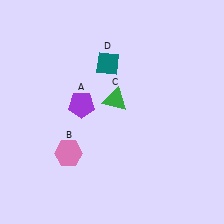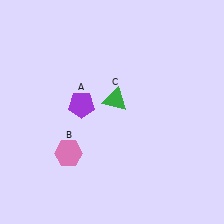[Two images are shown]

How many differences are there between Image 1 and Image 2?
There is 1 difference between the two images.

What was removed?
The teal diamond (D) was removed in Image 2.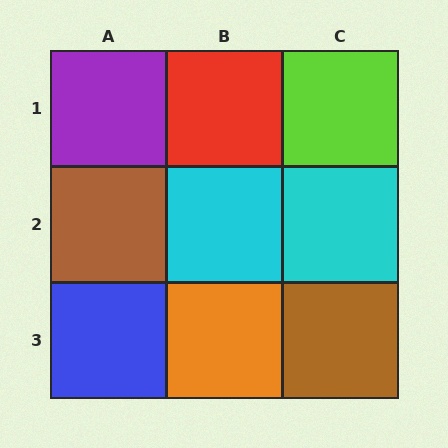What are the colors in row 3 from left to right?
Blue, orange, brown.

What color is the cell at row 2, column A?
Brown.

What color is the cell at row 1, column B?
Red.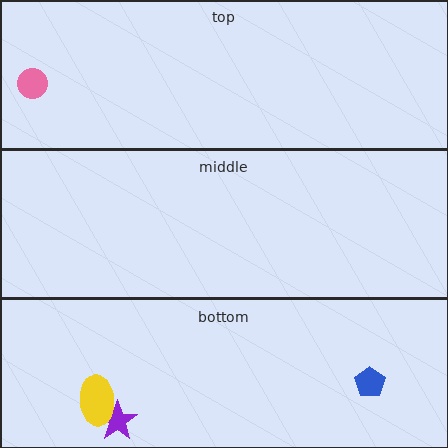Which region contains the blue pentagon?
The bottom region.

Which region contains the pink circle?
The top region.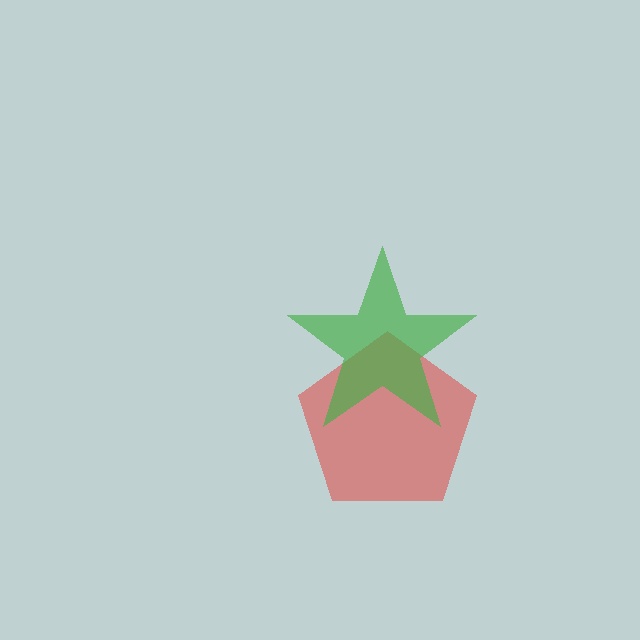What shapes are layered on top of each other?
The layered shapes are: a red pentagon, a green star.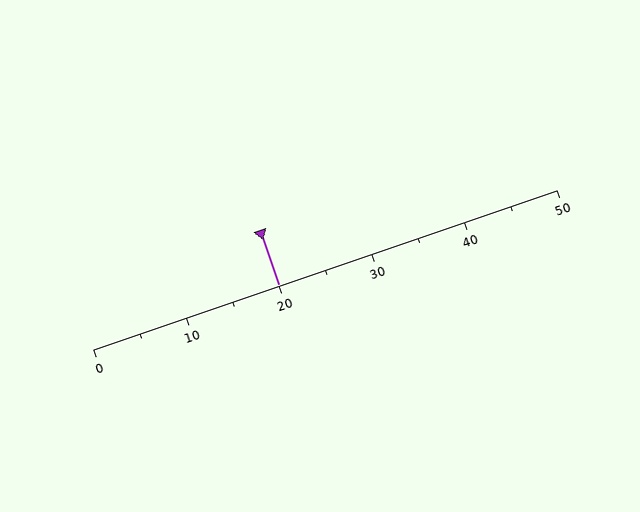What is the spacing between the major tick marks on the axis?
The major ticks are spaced 10 apart.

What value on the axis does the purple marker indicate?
The marker indicates approximately 20.